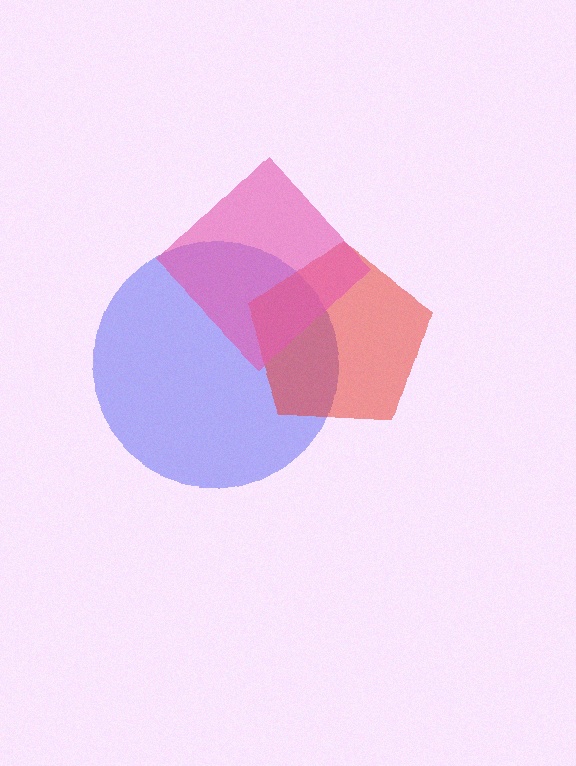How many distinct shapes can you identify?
There are 3 distinct shapes: a blue circle, a red pentagon, a pink diamond.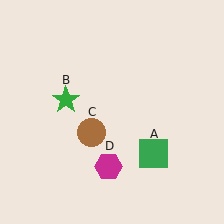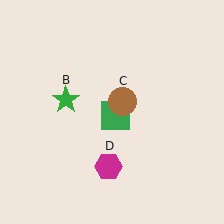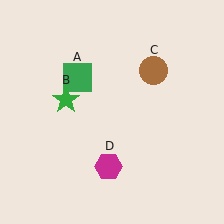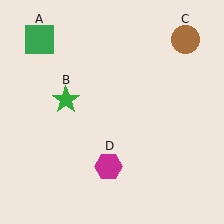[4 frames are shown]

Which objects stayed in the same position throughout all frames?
Green star (object B) and magenta hexagon (object D) remained stationary.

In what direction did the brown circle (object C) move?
The brown circle (object C) moved up and to the right.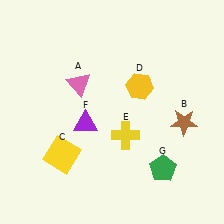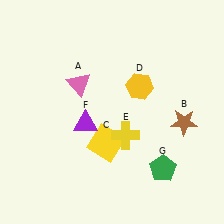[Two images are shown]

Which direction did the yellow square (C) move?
The yellow square (C) moved right.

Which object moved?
The yellow square (C) moved right.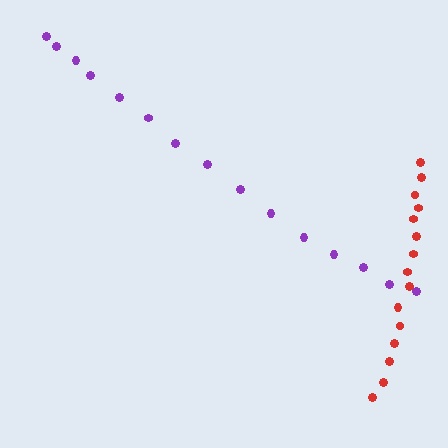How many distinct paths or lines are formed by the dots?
There are 2 distinct paths.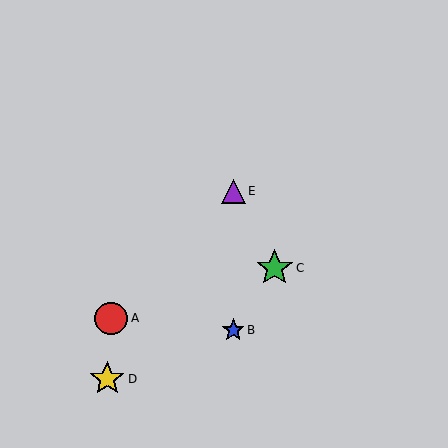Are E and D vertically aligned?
No, E is at x≈233 and D is at x≈107.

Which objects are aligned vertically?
Objects B, E are aligned vertically.